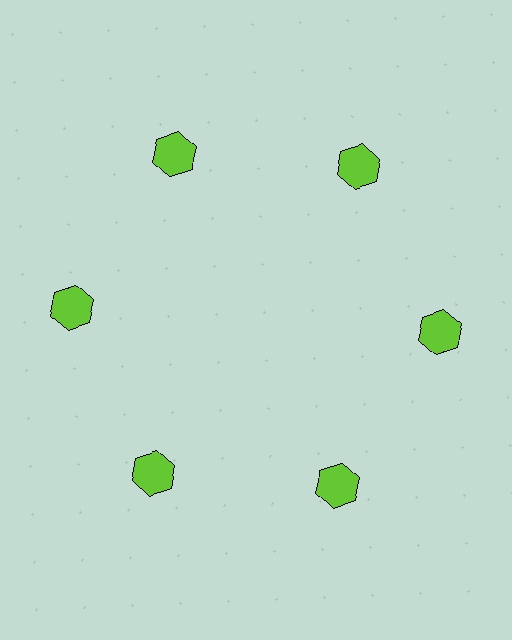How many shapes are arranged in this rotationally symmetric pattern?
There are 6 shapes, arranged in 6 groups of 1.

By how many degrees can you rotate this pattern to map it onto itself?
The pattern maps onto itself every 60 degrees of rotation.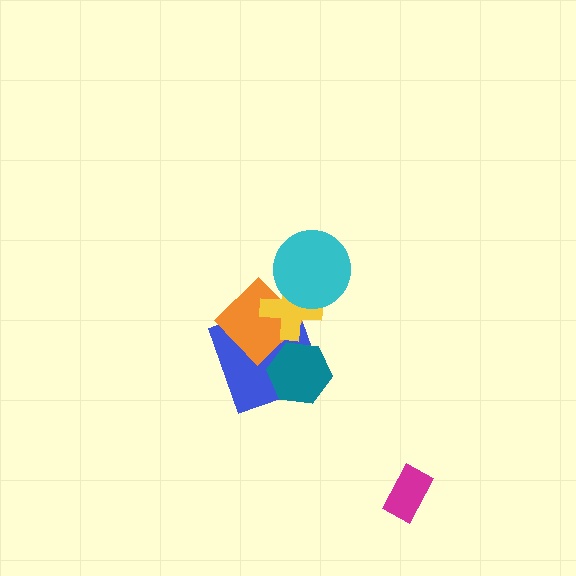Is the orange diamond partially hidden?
Yes, it is partially covered by another shape.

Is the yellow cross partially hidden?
Yes, it is partially covered by another shape.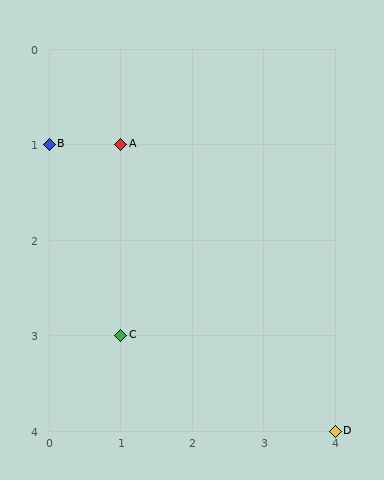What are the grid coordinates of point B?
Point B is at grid coordinates (0, 1).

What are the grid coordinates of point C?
Point C is at grid coordinates (1, 3).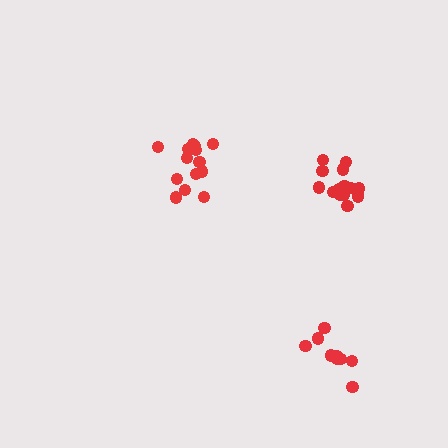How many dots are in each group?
Group 1: 15 dots, Group 2: 9 dots, Group 3: 14 dots (38 total).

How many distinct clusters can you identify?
There are 3 distinct clusters.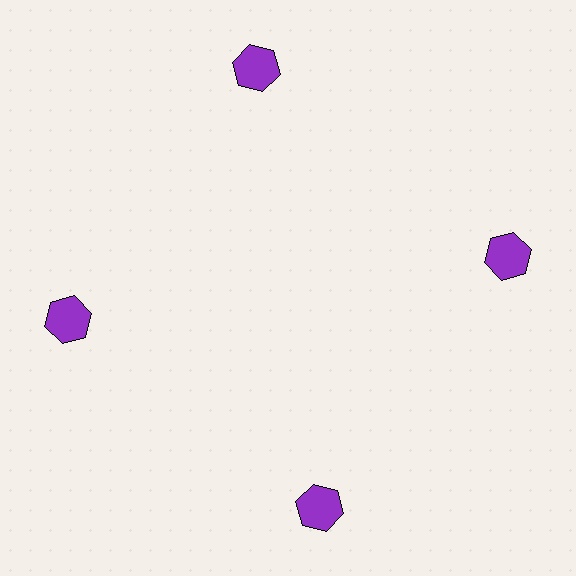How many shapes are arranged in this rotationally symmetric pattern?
There are 4 shapes, arranged in 4 groups of 1.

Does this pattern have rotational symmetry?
Yes, this pattern has 4-fold rotational symmetry. It looks the same after rotating 90 degrees around the center.